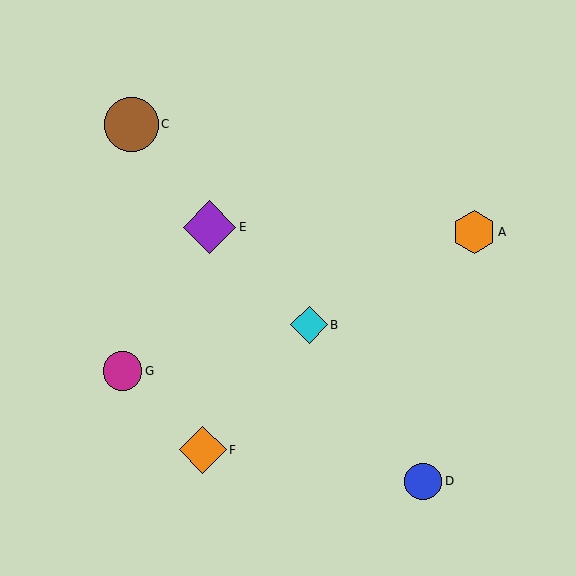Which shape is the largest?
The brown circle (labeled C) is the largest.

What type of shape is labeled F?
Shape F is an orange diamond.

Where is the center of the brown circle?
The center of the brown circle is at (131, 124).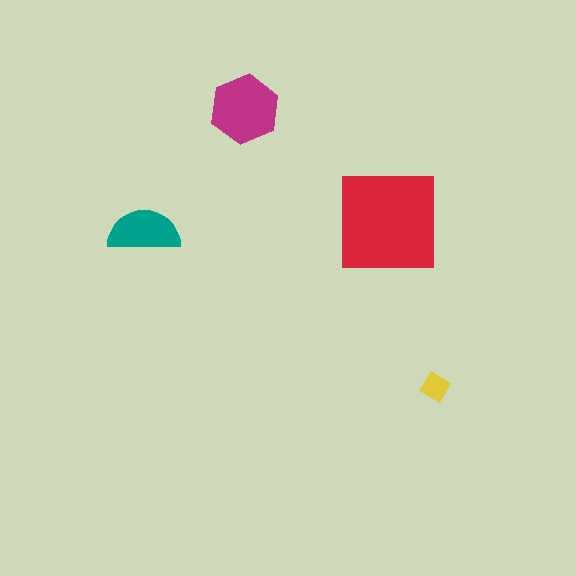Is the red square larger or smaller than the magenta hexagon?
Larger.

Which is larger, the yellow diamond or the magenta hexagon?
The magenta hexagon.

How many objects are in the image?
There are 4 objects in the image.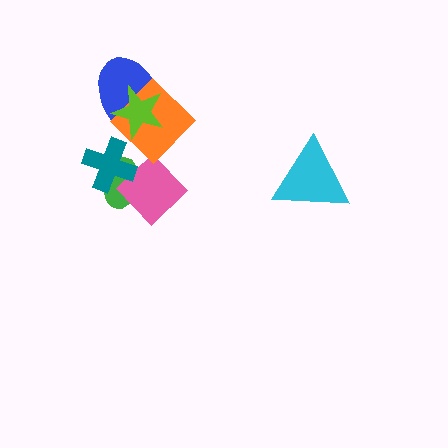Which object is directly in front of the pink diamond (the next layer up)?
The orange diamond is directly in front of the pink diamond.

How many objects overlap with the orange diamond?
4 objects overlap with the orange diamond.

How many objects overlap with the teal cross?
3 objects overlap with the teal cross.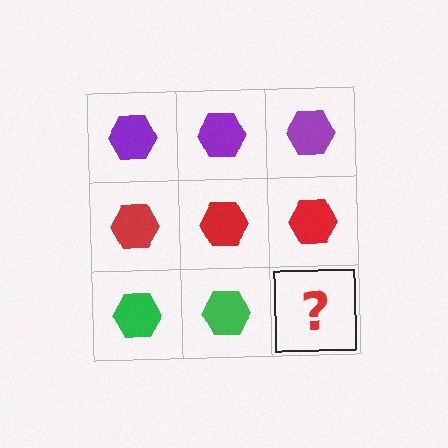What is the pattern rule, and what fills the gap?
The rule is that each row has a consistent color. The gap should be filled with a green hexagon.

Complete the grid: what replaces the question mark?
The question mark should be replaced with a green hexagon.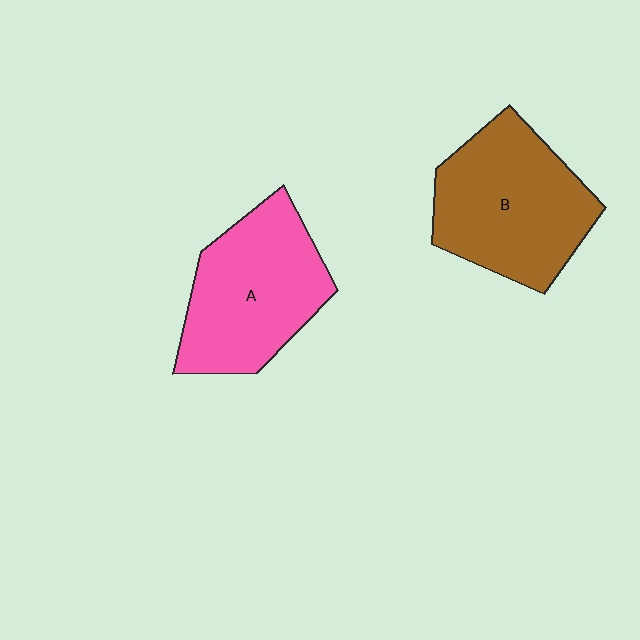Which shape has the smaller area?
Shape A (pink).